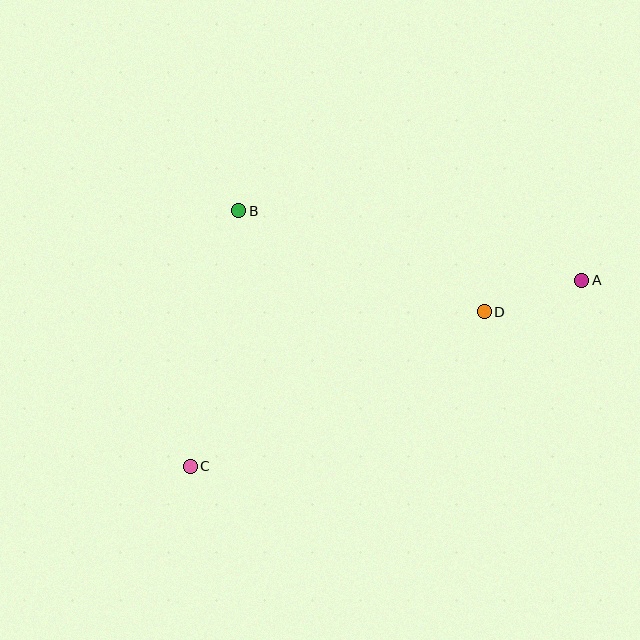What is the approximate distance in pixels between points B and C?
The distance between B and C is approximately 260 pixels.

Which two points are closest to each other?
Points A and D are closest to each other.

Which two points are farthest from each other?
Points A and C are farthest from each other.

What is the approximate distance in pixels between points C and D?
The distance between C and D is approximately 332 pixels.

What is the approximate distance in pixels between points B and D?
The distance between B and D is approximately 265 pixels.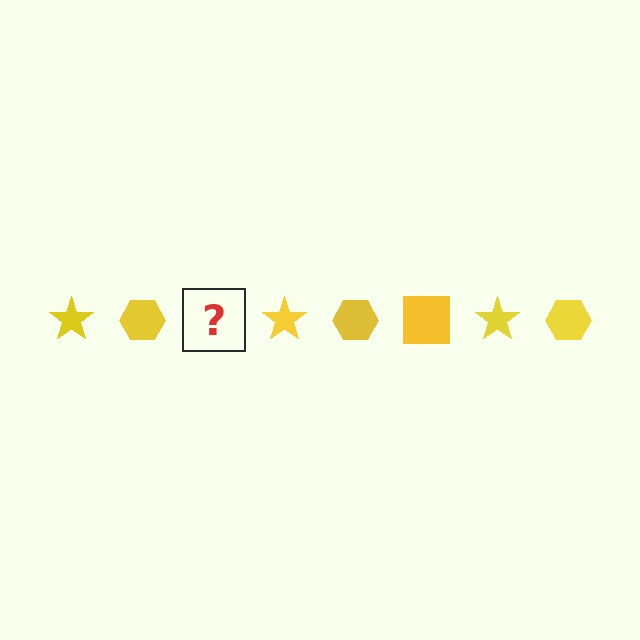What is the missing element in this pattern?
The missing element is a yellow square.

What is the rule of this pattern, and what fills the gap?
The rule is that the pattern cycles through star, hexagon, square shapes in yellow. The gap should be filled with a yellow square.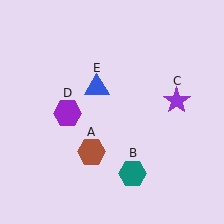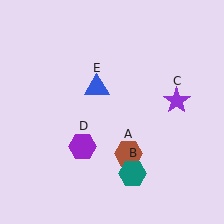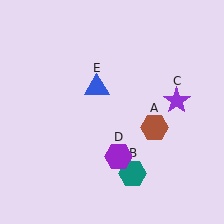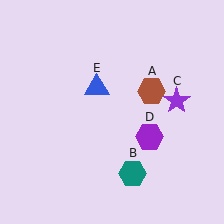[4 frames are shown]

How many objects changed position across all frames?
2 objects changed position: brown hexagon (object A), purple hexagon (object D).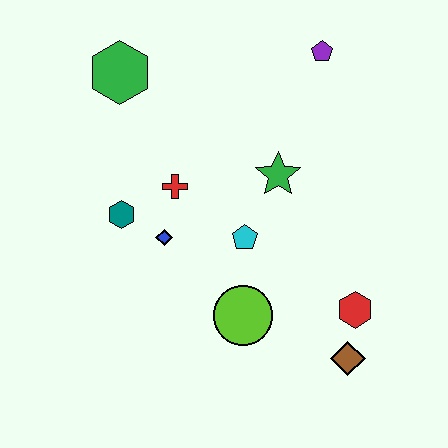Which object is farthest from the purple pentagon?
The brown diamond is farthest from the purple pentagon.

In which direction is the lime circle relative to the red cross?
The lime circle is below the red cross.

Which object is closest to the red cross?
The blue diamond is closest to the red cross.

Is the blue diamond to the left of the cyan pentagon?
Yes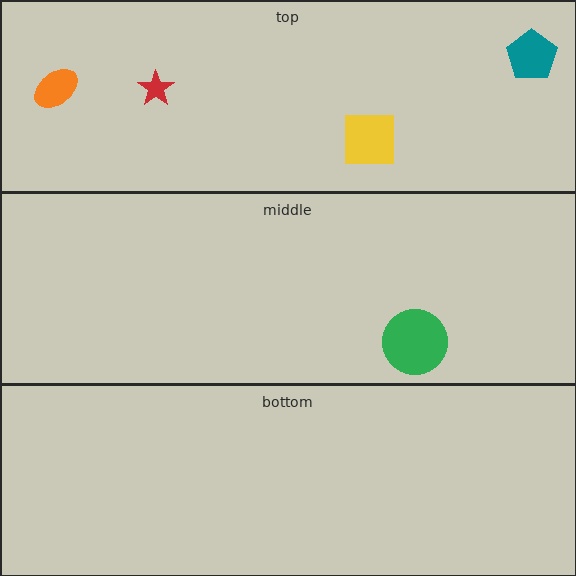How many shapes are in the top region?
4.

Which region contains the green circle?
The middle region.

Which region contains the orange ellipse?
The top region.